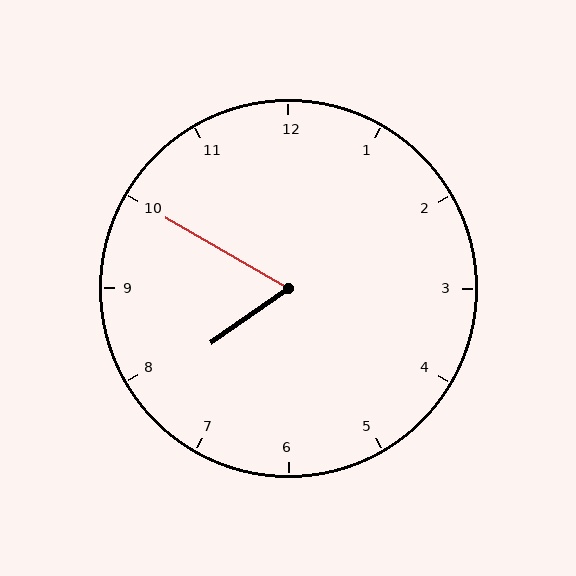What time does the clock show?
7:50.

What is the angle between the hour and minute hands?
Approximately 65 degrees.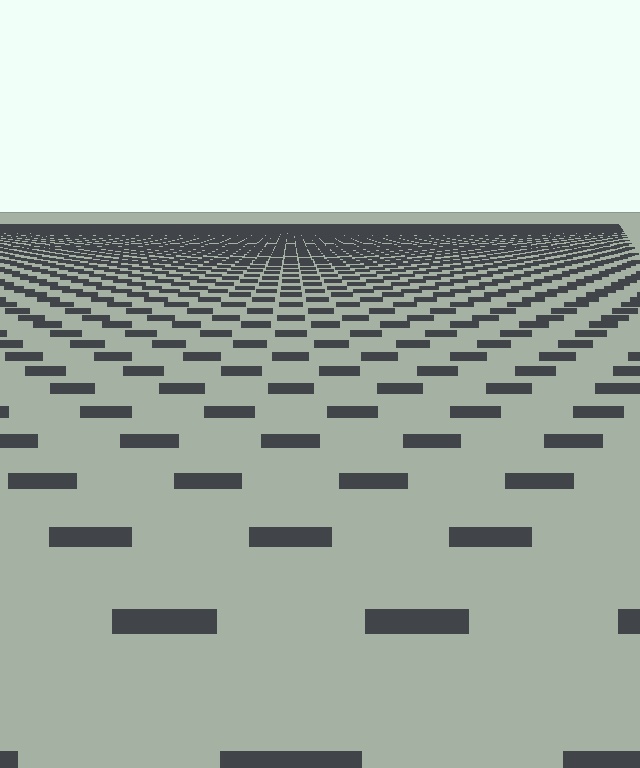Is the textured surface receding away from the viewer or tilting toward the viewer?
The surface is receding away from the viewer. Texture elements get smaller and denser toward the top.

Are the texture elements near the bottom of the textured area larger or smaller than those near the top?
Larger. Near the bottom, elements are closer to the viewer and appear at a bigger on-screen size.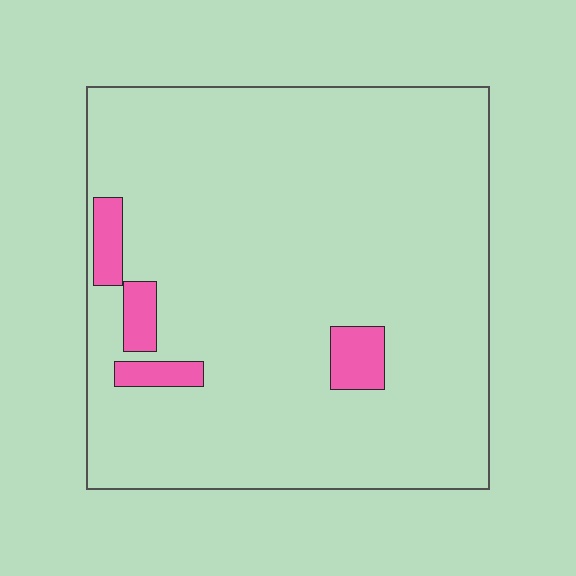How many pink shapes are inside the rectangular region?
4.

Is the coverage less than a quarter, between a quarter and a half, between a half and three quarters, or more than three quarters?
Less than a quarter.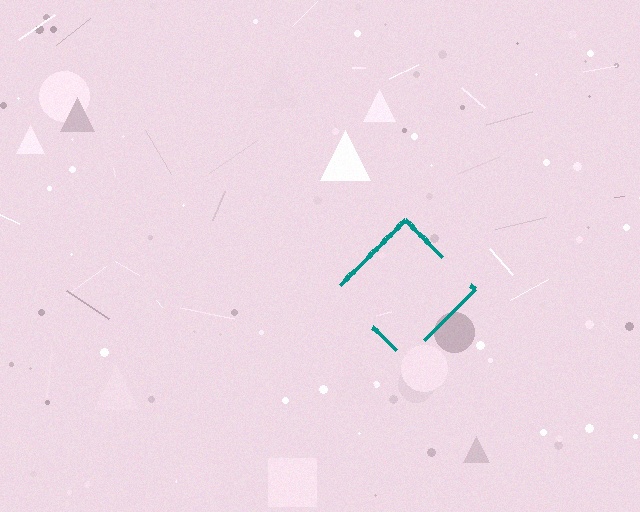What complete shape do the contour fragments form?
The contour fragments form a diamond.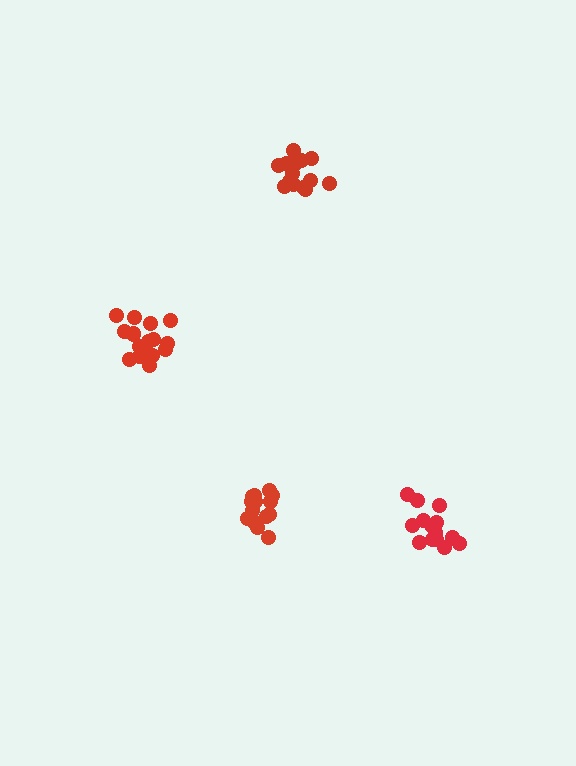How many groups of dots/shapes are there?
There are 4 groups.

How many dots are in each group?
Group 1: 14 dots, Group 2: 15 dots, Group 3: 14 dots, Group 4: 18 dots (61 total).